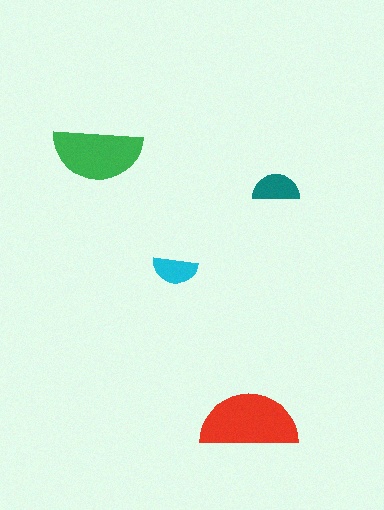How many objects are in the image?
There are 4 objects in the image.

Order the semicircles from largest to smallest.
the red one, the green one, the teal one, the cyan one.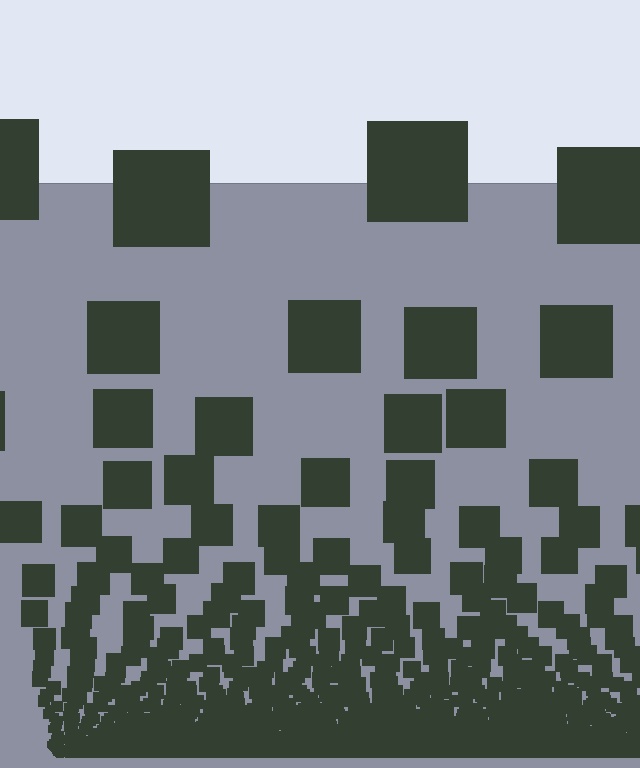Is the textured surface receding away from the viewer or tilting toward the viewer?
The surface appears to tilt toward the viewer. Texture elements get larger and sparser toward the top.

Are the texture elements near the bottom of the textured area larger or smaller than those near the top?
Smaller. The gradient is inverted — elements near the bottom are smaller and denser.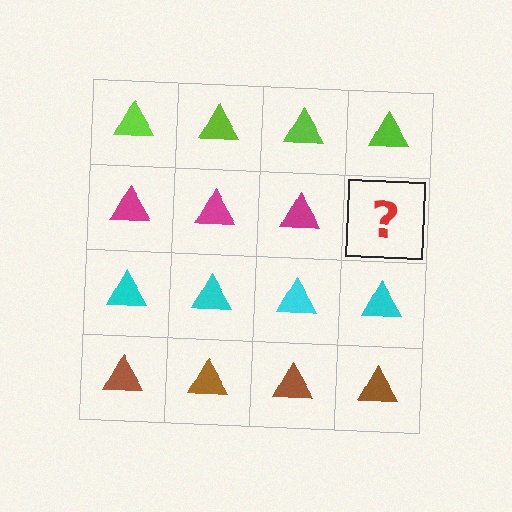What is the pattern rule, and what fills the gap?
The rule is that each row has a consistent color. The gap should be filled with a magenta triangle.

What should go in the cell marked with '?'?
The missing cell should contain a magenta triangle.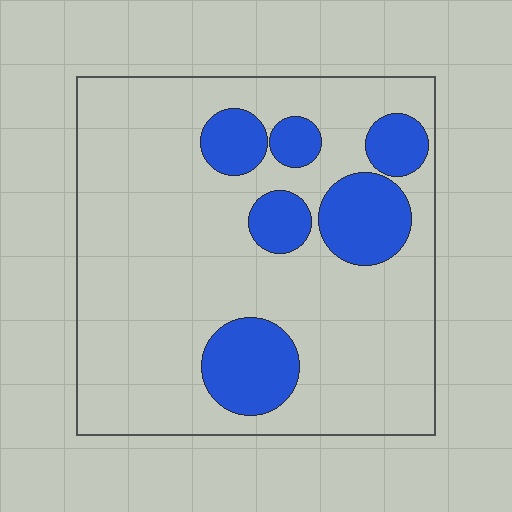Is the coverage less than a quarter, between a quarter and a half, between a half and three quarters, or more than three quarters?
Less than a quarter.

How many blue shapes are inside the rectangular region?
6.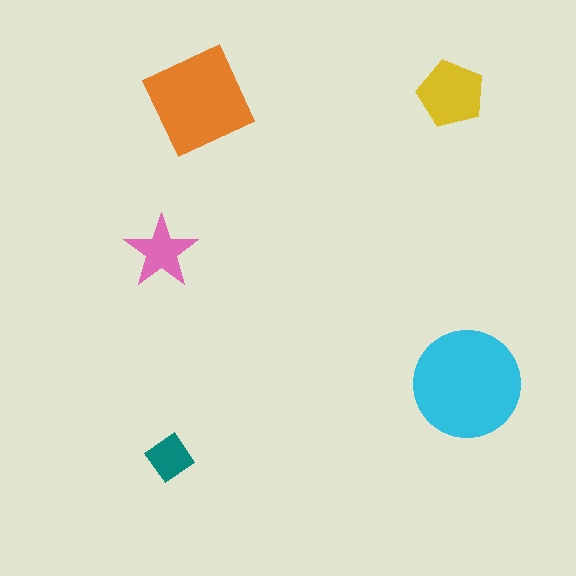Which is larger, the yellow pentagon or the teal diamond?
The yellow pentagon.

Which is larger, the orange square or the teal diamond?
The orange square.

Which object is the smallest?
The teal diamond.